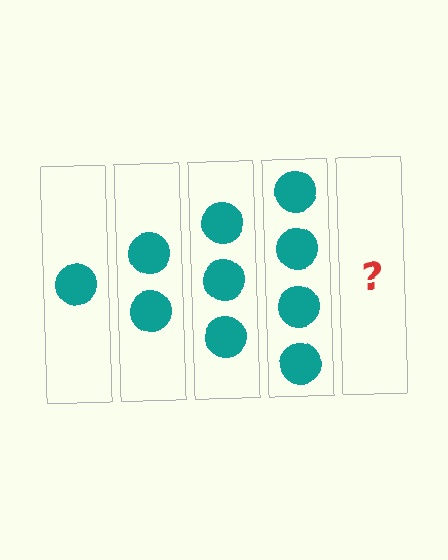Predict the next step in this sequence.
The next step is 5 circles.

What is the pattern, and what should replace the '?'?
The pattern is that each step adds one more circle. The '?' should be 5 circles.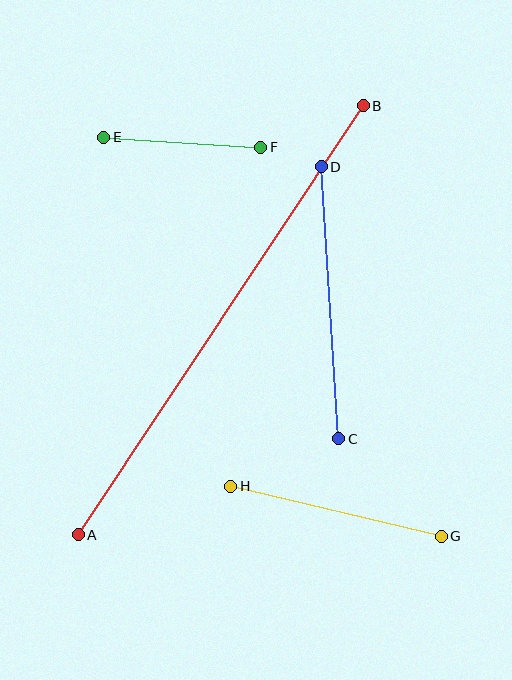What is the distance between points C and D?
The distance is approximately 273 pixels.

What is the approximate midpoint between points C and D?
The midpoint is at approximately (330, 303) pixels.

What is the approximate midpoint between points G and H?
The midpoint is at approximately (336, 511) pixels.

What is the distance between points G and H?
The distance is approximately 216 pixels.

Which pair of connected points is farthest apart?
Points A and B are farthest apart.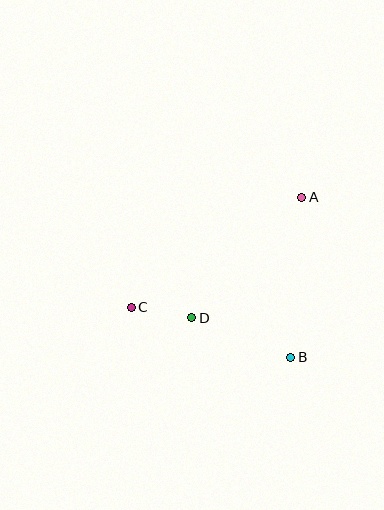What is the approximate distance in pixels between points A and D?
The distance between A and D is approximately 163 pixels.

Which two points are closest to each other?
Points C and D are closest to each other.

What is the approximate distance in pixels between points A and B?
The distance between A and B is approximately 160 pixels.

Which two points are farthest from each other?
Points A and C are farthest from each other.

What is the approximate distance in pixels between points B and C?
The distance between B and C is approximately 167 pixels.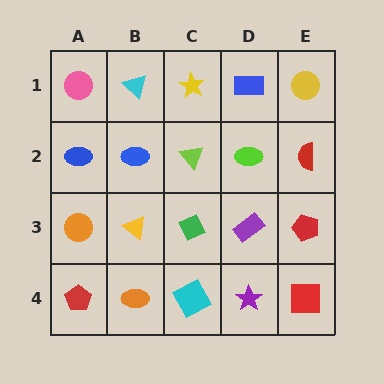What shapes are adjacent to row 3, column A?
A blue ellipse (row 2, column A), a red pentagon (row 4, column A), a yellow triangle (row 3, column B).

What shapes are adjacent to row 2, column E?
A yellow circle (row 1, column E), a red pentagon (row 3, column E), a lime ellipse (row 2, column D).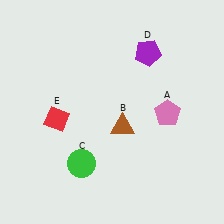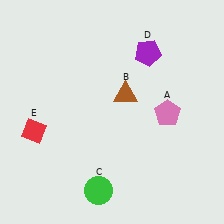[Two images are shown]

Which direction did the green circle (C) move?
The green circle (C) moved down.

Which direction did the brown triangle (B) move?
The brown triangle (B) moved up.